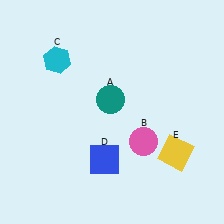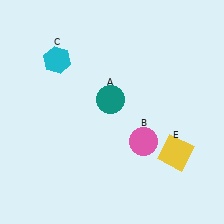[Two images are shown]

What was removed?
The blue square (D) was removed in Image 2.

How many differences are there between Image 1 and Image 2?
There is 1 difference between the two images.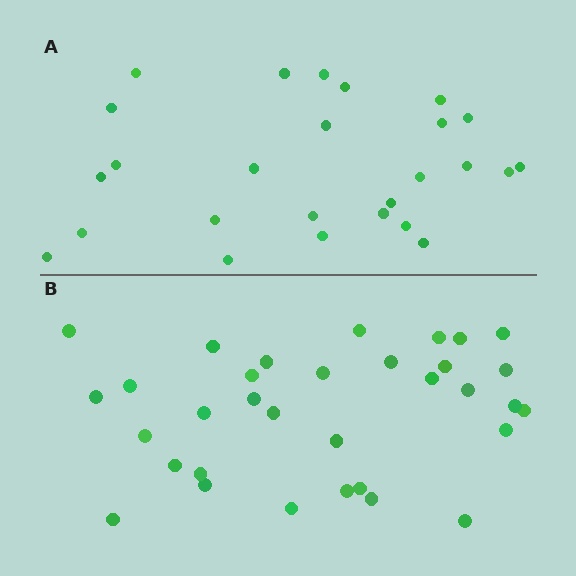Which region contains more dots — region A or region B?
Region B (the bottom region) has more dots.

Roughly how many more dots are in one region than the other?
Region B has roughly 8 or so more dots than region A.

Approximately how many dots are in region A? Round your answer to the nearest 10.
About 30 dots. (The exact count is 26, which rounds to 30.)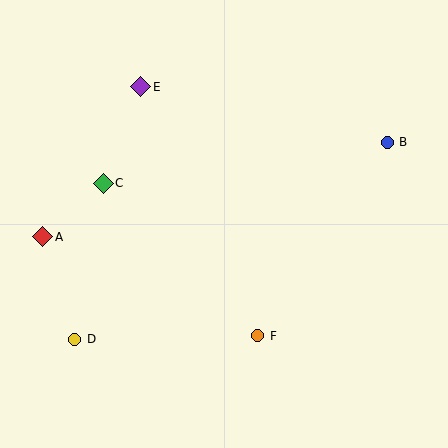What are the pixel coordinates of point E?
Point E is at (141, 87).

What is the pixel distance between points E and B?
The distance between E and B is 253 pixels.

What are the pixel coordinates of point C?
Point C is at (103, 183).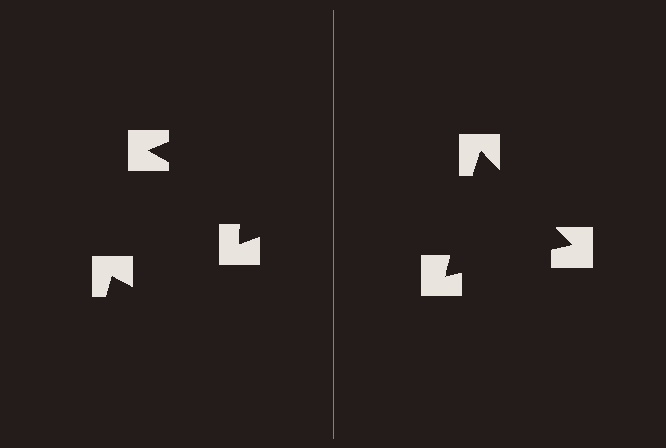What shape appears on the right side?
An illusory triangle.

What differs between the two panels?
The notched squares are positioned identically on both sides; only the wedge orientations differ. On the right they align to a triangle; on the left they are misaligned.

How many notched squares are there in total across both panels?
6 — 3 on each side.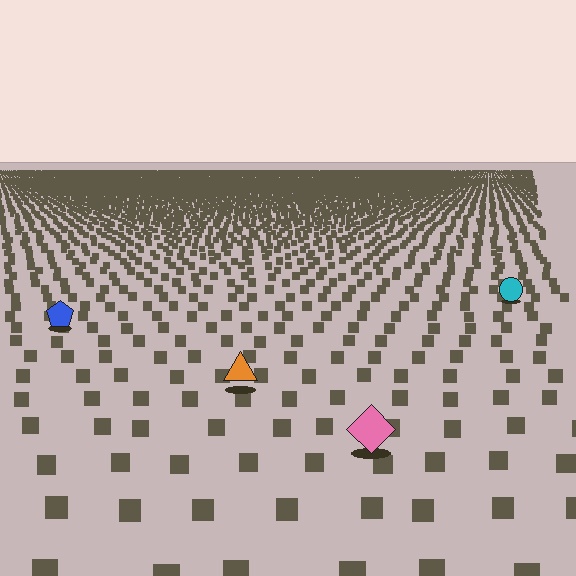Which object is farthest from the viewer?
The cyan circle is farthest from the viewer. It appears smaller and the ground texture around it is denser.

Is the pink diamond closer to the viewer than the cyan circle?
Yes. The pink diamond is closer — you can tell from the texture gradient: the ground texture is coarser near it.